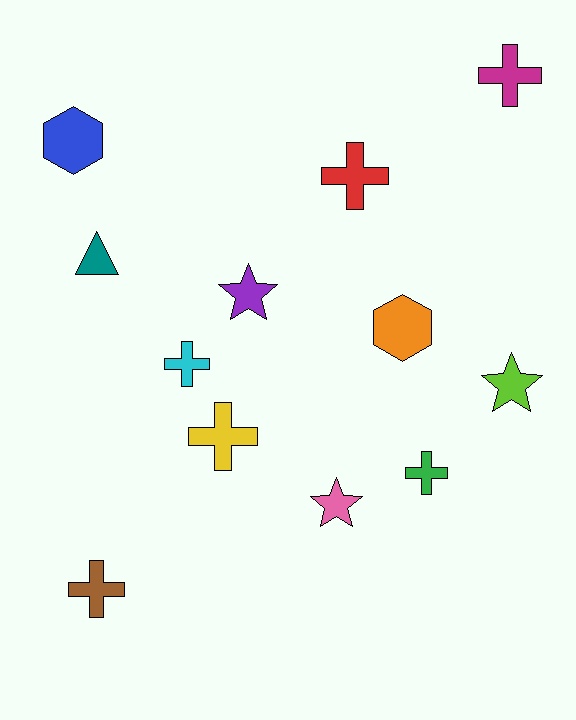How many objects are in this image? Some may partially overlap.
There are 12 objects.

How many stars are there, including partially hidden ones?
There are 3 stars.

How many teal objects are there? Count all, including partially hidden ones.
There is 1 teal object.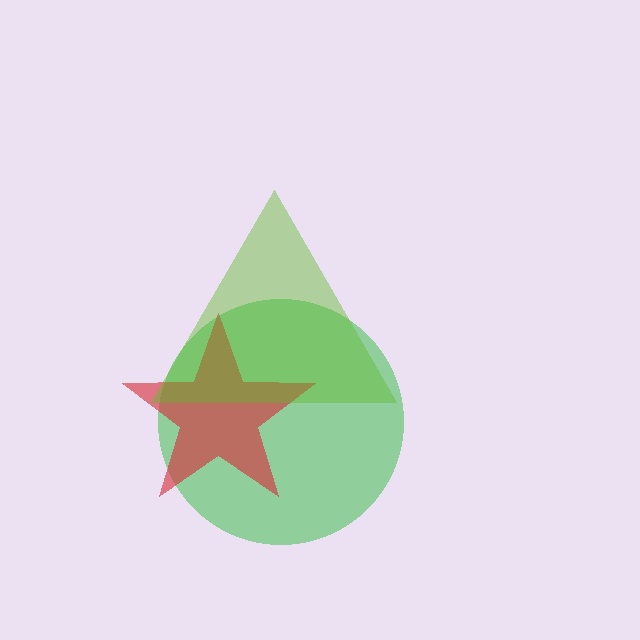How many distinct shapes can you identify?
There are 3 distinct shapes: a green circle, a red star, a lime triangle.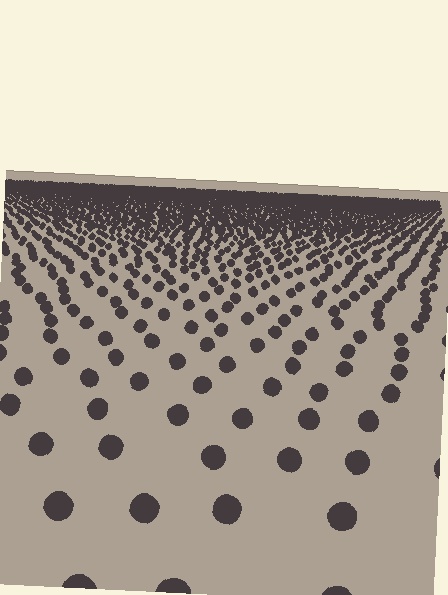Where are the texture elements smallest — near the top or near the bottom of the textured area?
Near the top.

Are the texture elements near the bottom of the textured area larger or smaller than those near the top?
Larger. Near the bottom, elements are closer to the viewer and appear at a bigger on-screen size.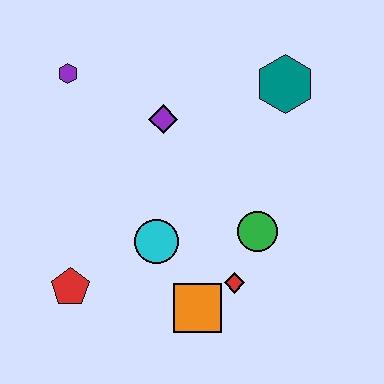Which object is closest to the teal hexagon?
The purple diamond is closest to the teal hexagon.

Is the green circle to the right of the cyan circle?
Yes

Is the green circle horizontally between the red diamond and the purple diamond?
No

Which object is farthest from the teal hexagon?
The red pentagon is farthest from the teal hexagon.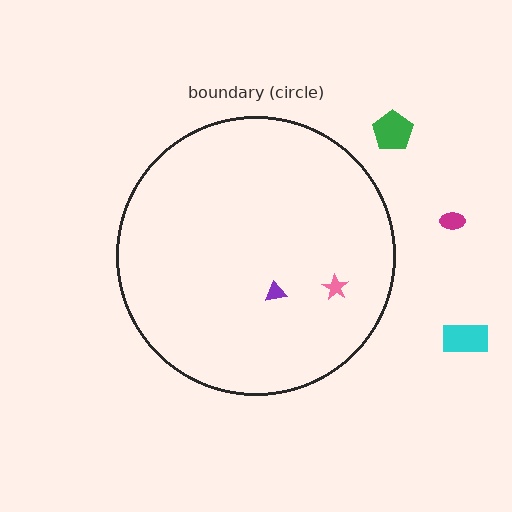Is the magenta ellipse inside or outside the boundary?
Outside.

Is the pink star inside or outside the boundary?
Inside.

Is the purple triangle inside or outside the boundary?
Inside.